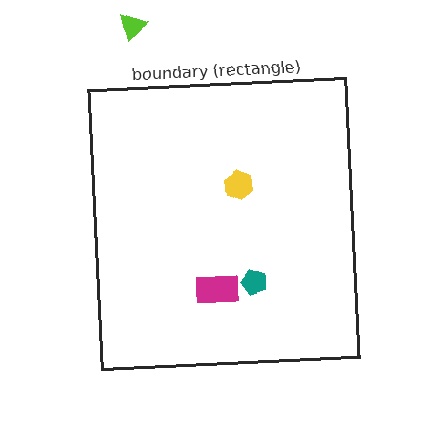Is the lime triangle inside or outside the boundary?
Outside.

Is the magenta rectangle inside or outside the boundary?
Inside.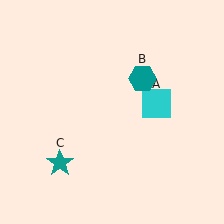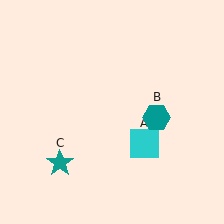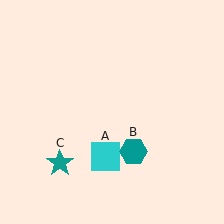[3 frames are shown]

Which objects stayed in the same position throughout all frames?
Teal star (object C) remained stationary.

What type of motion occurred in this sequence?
The cyan square (object A), teal hexagon (object B) rotated clockwise around the center of the scene.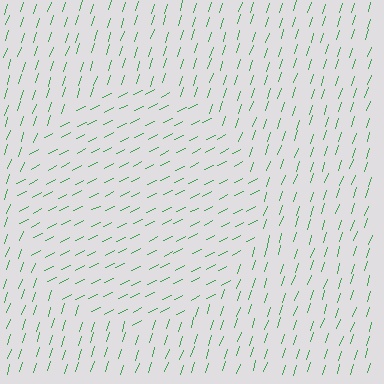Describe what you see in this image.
The image is filled with small green line segments. A circle region in the image has lines oriented differently from the surrounding lines, creating a visible texture boundary.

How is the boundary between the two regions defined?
The boundary is defined purely by a change in line orientation (approximately 45 degrees difference). All lines are the same color and thickness.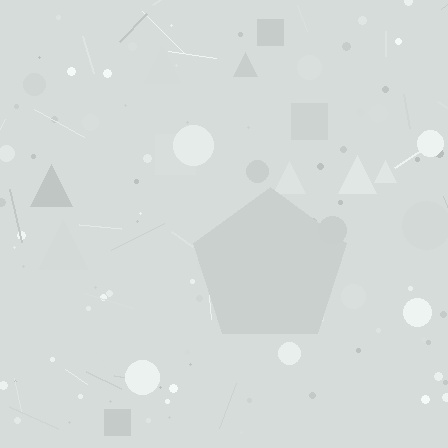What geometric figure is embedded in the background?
A pentagon is embedded in the background.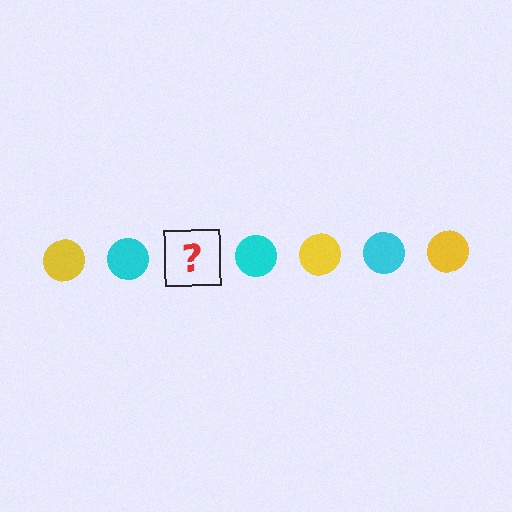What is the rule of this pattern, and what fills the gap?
The rule is that the pattern cycles through yellow, cyan circles. The gap should be filled with a yellow circle.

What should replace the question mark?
The question mark should be replaced with a yellow circle.